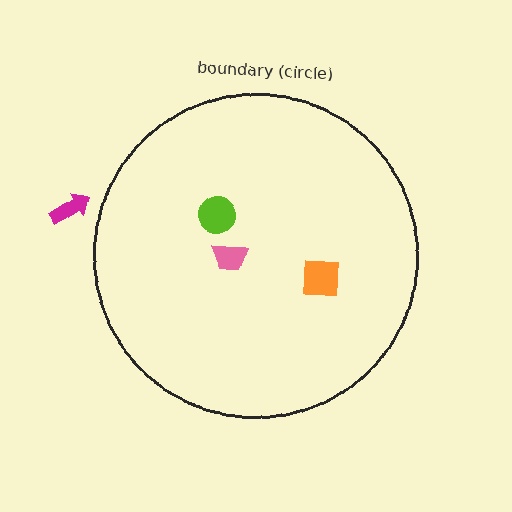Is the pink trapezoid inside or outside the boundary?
Inside.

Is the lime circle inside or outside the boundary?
Inside.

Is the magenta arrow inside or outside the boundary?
Outside.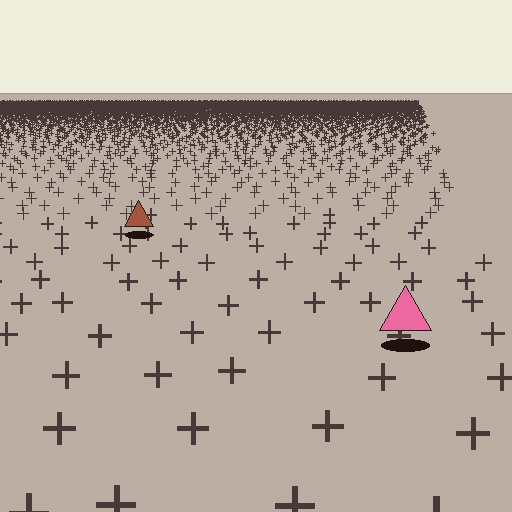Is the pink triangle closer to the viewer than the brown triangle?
Yes. The pink triangle is closer — you can tell from the texture gradient: the ground texture is coarser near it.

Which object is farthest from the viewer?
The brown triangle is farthest from the viewer. It appears smaller and the ground texture around it is denser.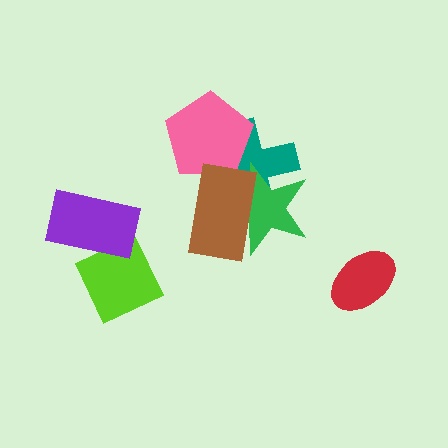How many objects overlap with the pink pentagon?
2 objects overlap with the pink pentagon.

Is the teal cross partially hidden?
Yes, it is partially covered by another shape.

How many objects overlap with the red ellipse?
0 objects overlap with the red ellipse.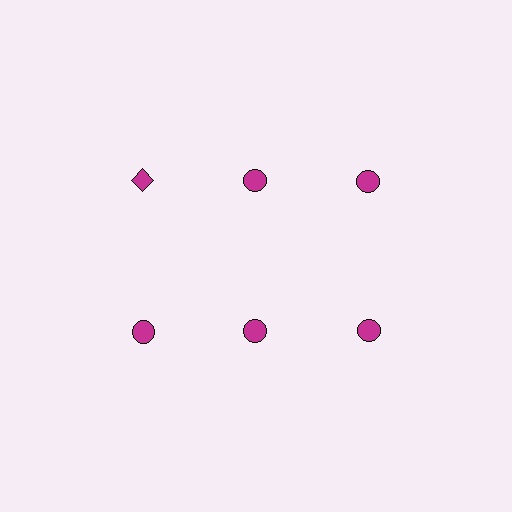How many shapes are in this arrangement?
There are 6 shapes arranged in a grid pattern.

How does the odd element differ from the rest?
It has a different shape: diamond instead of circle.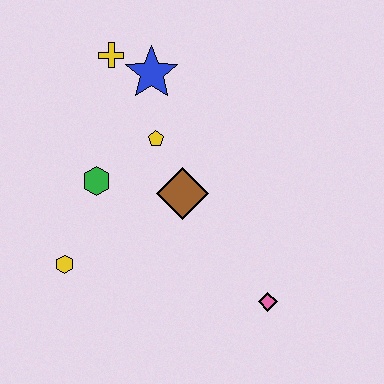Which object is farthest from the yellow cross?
The pink diamond is farthest from the yellow cross.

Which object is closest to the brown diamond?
The yellow pentagon is closest to the brown diamond.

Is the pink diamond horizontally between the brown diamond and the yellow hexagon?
No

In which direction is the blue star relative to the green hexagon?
The blue star is above the green hexagon.